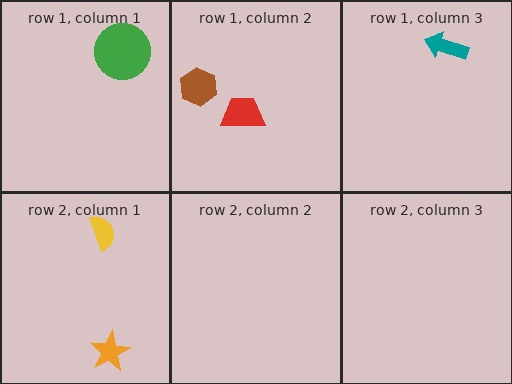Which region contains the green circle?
The row 1, column 1 region.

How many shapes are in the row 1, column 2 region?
2.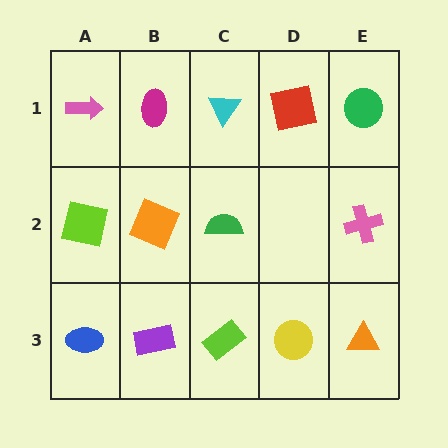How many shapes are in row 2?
4 shapes.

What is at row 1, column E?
A green circle.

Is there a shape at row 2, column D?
No, that cell is empty.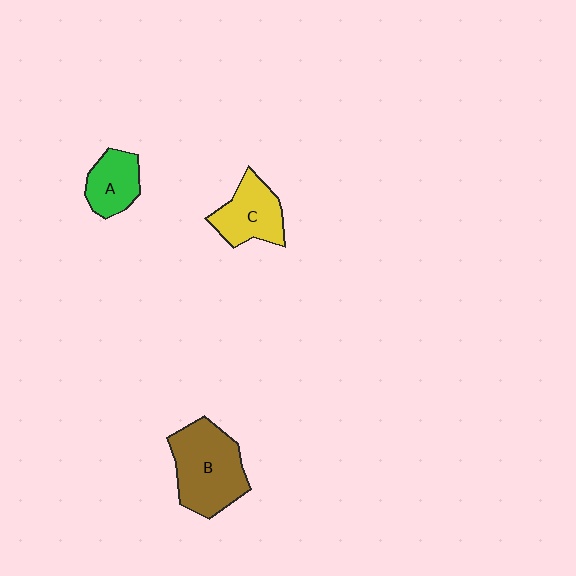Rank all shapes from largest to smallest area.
From largest to smallest: B (brown), C (yellow), A (green).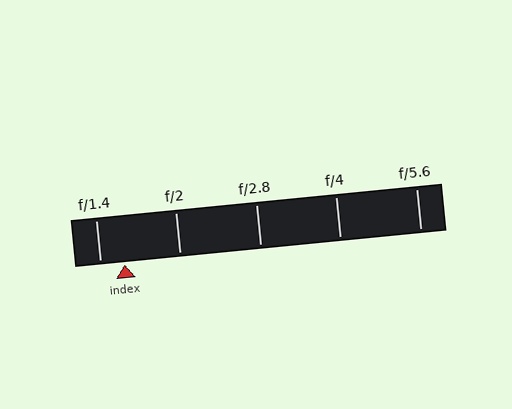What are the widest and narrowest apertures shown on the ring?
The widest aperture shown is f/1.4 and the narrowest is f/5.6.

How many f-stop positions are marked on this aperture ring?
There are 5 f-stop positions marked.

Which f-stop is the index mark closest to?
The index mark is closest to f/1.4.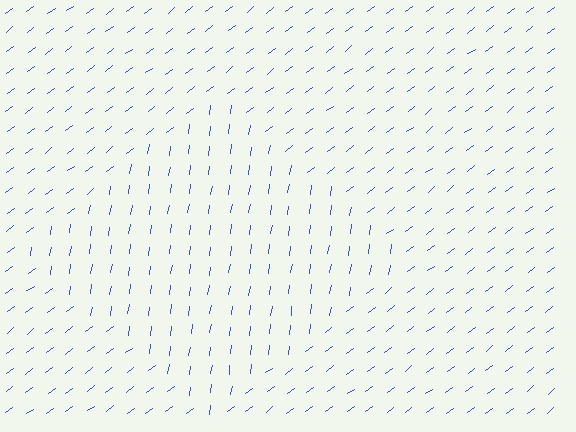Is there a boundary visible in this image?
Yes, there is a texture boundary formed by a change in line orientation.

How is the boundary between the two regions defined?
The boundary is defined purely by a change in line orientation (approximately 45 degrees difference). All lines are the same color and thickness.